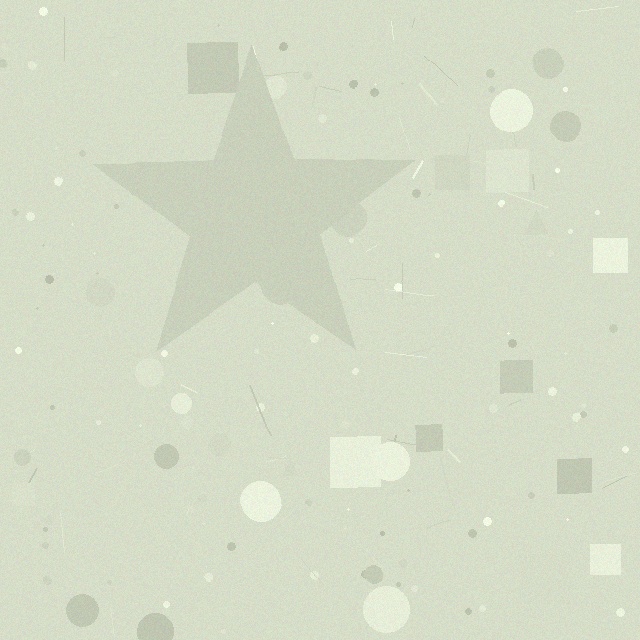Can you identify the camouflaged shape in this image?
The camouflaged shape is a star.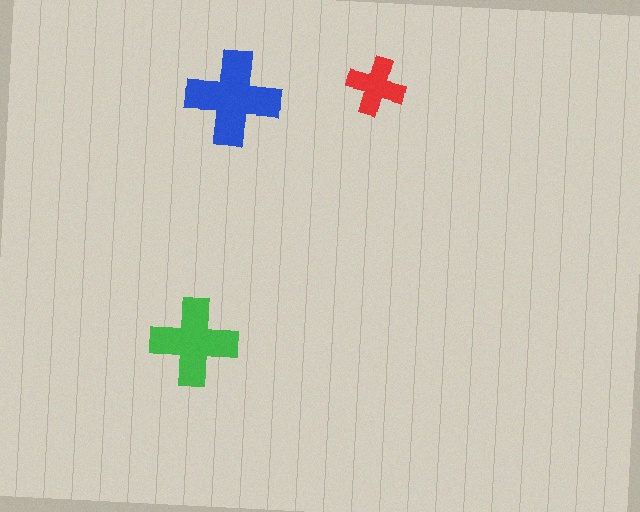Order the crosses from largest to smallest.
the blue one, the green one, the red one.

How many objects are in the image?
There are 3 objects in the image.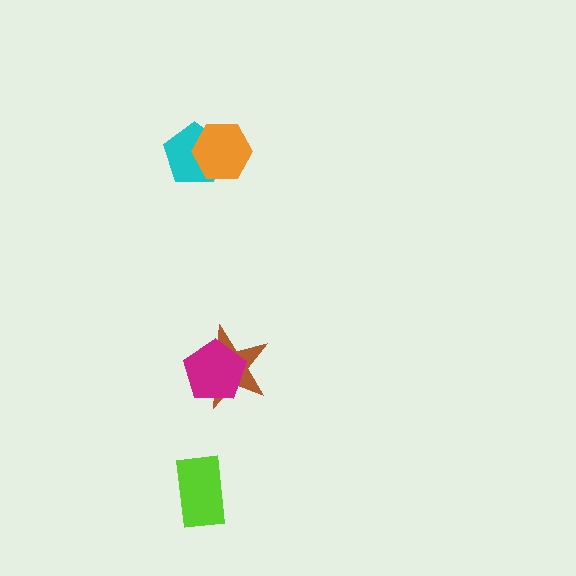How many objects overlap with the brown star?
1 object overlaps with the brown star.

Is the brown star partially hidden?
Yes, it is partially covered by another shape.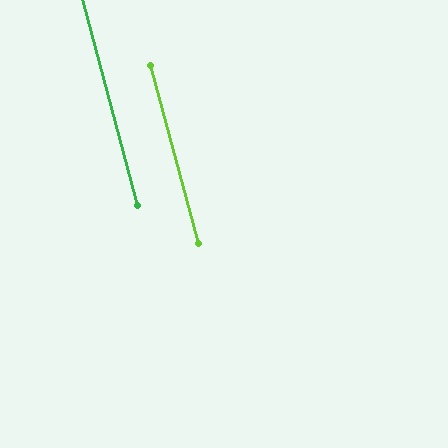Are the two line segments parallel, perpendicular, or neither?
Parallel — their directions differ by only 0.4°.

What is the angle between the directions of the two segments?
Approximately 0 degrees.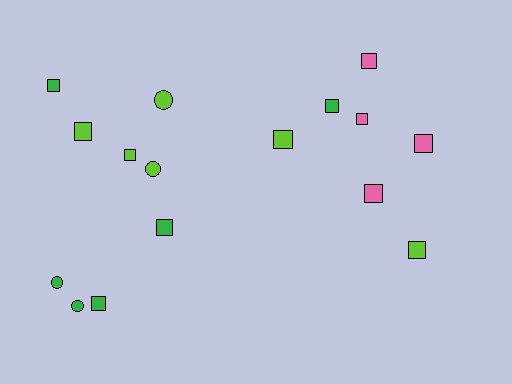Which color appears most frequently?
Lime, with 6 objects.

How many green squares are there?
There are 4 green squares.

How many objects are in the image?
There are 16 objects.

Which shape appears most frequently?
Square, with 12 objects.